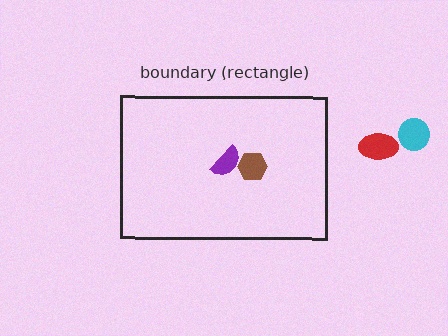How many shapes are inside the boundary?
2 inside, 2 outside.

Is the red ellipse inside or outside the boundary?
Outside.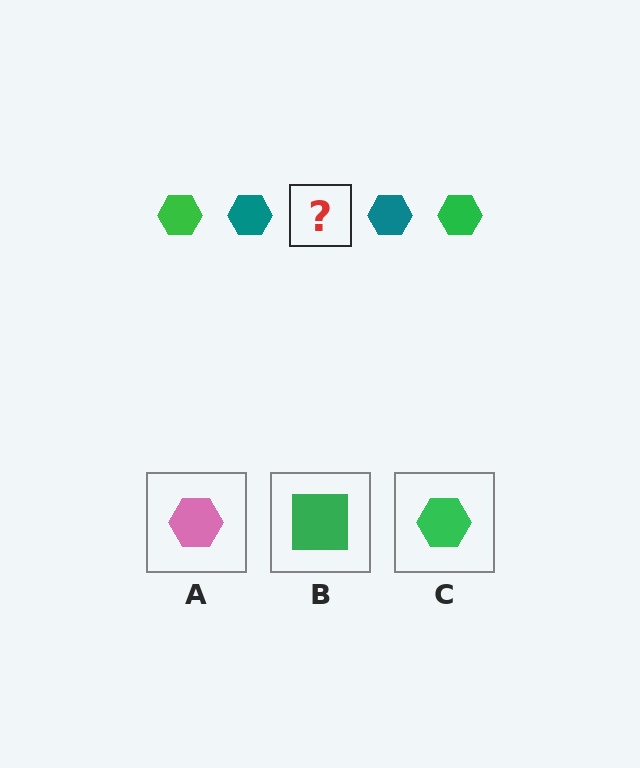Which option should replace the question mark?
Option C.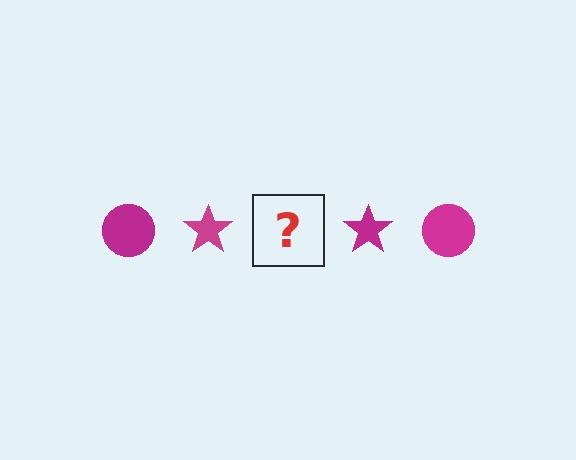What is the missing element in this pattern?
The missing element is a magenta circle.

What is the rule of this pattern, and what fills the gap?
The rule is that the pattern cycles through circle, star shapes in magenta. The gap should be filled with a magenta circle.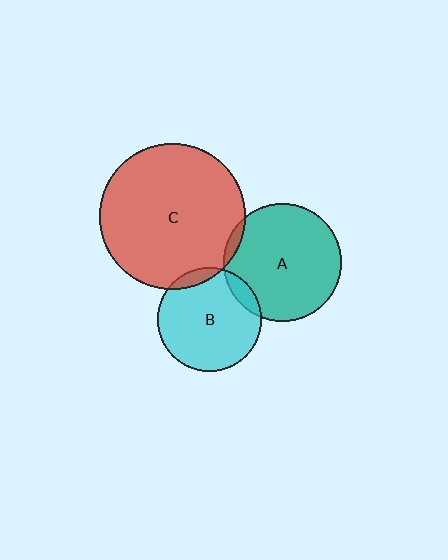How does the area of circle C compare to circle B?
Approximately 2.0 times.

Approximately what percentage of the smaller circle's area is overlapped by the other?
Approximately 10%.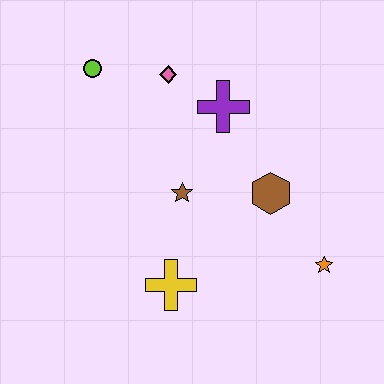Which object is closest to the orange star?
The brown hexagon is closest to the orange star.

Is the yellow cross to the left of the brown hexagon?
Yes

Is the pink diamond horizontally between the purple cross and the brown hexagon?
No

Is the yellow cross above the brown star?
No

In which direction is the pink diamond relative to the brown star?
The pink diamond is above the brown star.